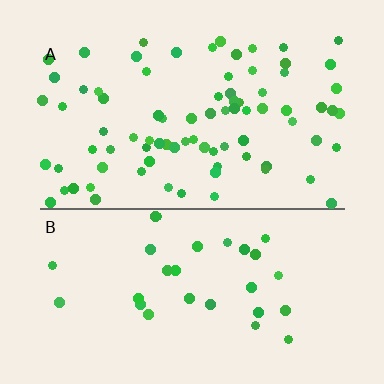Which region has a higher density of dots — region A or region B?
A (the top).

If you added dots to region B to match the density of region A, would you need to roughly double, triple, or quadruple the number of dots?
Approximately triple.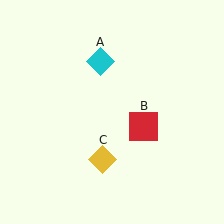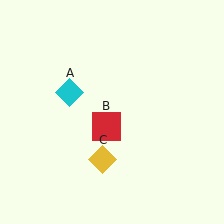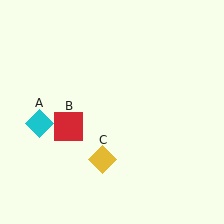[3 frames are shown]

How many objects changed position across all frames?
2 objects changed position: cyan diamond (object A), red square (object B).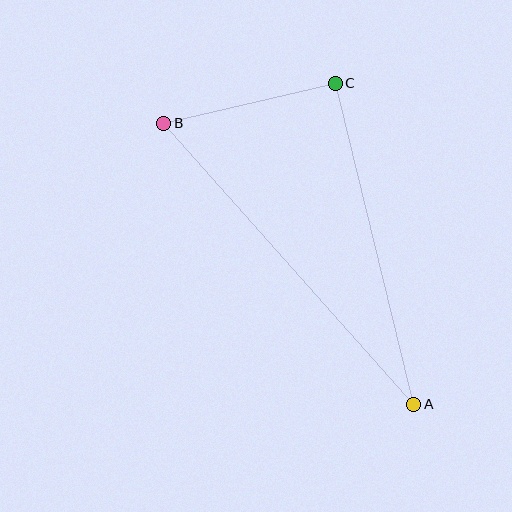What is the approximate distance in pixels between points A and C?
The distance between A and C is approximately 331 pixels.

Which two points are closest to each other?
Points B and C are closest to each other.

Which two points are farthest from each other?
Points A and B are farthest from each other.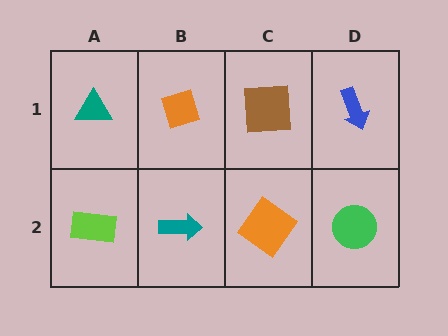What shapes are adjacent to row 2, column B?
An orange diamond (row 1, column B), a lime rectangle (row 2, column A), an orange diamond (row 2, column C).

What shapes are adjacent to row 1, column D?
A green circle (row 2, column D), a brown square (row 1, column C).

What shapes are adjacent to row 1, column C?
An orange diamond (row 2, column C), an orange diamond (row 1, column B), a blue arrow (row 1, column D).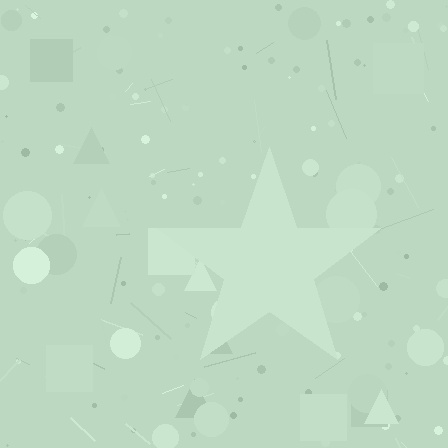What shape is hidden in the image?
A star is hidden in the image.